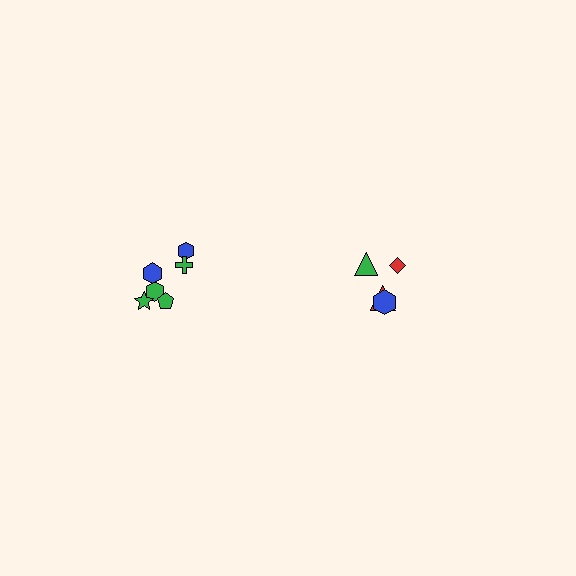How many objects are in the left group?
There are 6 objects.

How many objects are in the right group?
There are 4 objects.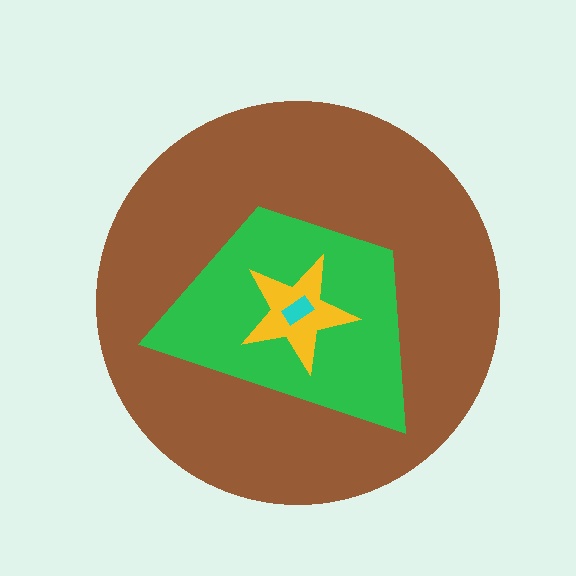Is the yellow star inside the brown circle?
Yes.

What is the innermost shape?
The cyan rectangle.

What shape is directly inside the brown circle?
The green trapezoid.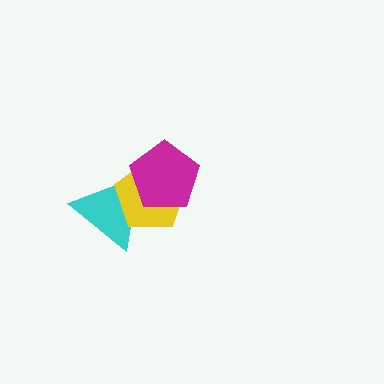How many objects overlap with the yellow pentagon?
2 objects overlap with the yellow pentagon.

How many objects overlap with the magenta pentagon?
2 objects overlap with the magenta pentagon.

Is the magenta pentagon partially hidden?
No, no other shape covers it.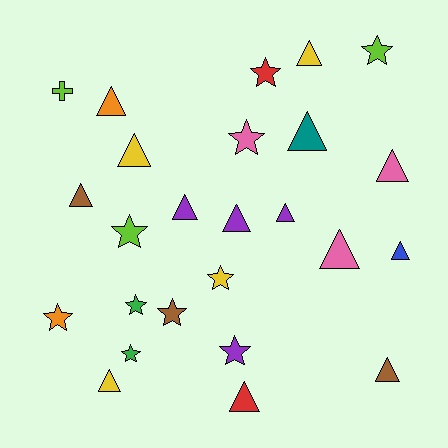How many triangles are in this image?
There are 14 triangles.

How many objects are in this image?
There are 25 objects.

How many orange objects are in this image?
There are 2 orange objects.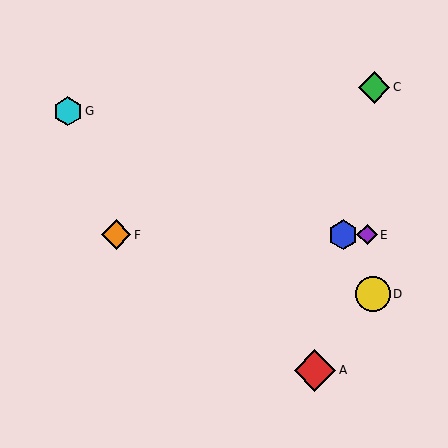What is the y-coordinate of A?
Object A is at y≈370.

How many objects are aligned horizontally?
3 objects (B, E, F) are aligned horizontally.